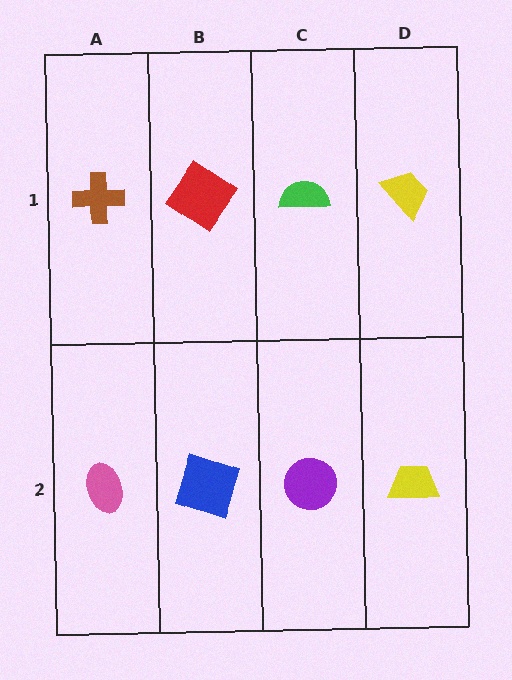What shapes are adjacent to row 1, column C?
A purple circle (row 2, column C), a red diamond (row 1, column B), a yellow trapezoid (row 1, column D).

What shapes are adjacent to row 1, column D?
A yellow trapezoid (row 2, column D), a green semicircle (row 1, column C).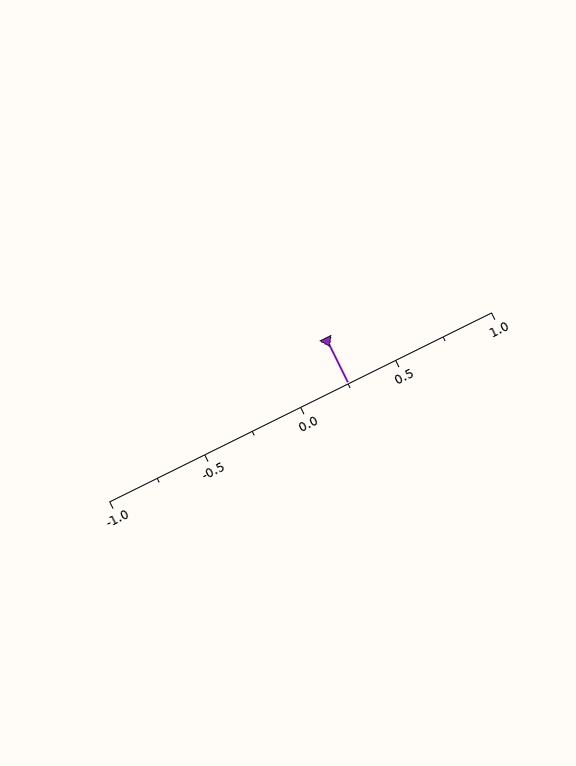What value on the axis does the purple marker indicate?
The marker indicates approximately 0.25.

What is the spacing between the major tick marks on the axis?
The major ticks are spaced 0.5 apart.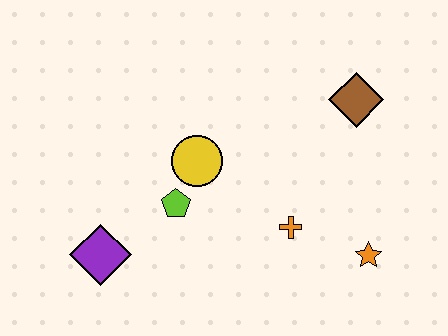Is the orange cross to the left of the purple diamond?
No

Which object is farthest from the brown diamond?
The purple diamond is farthest from the brown diamond.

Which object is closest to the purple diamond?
The lime pentagon is closest to the purple diamond.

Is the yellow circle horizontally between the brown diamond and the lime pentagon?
Yes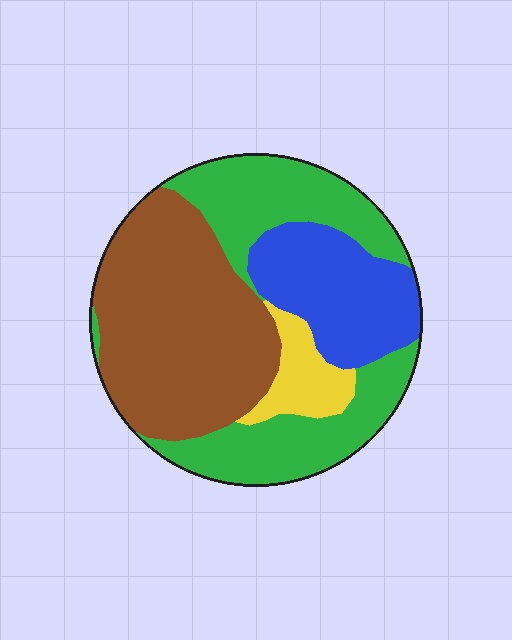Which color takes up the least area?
Yellow, at roughly 5%.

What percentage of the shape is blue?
Blue covers around 20% of the shape.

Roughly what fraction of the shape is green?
Green takes up about one third (1/3) of the shape.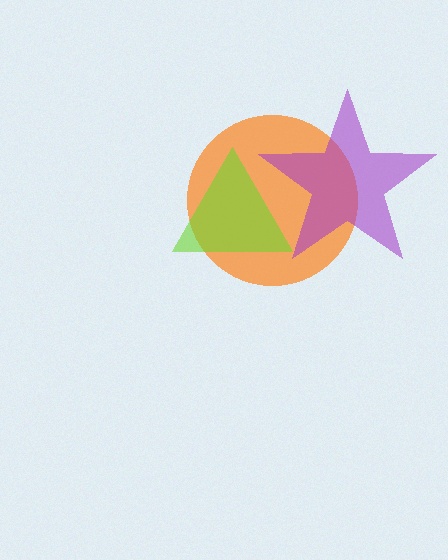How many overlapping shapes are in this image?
There are 3 overlapping shapes in the image.